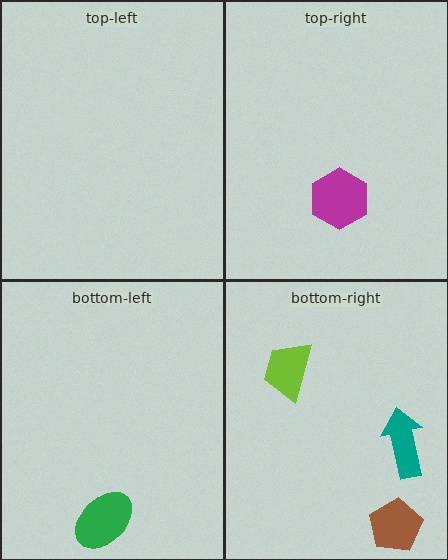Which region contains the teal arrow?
The bottom-right region.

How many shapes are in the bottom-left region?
1.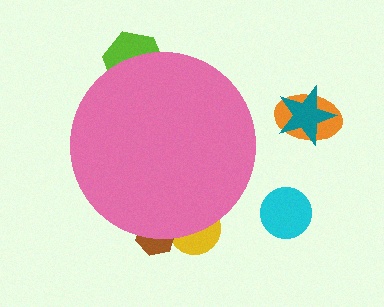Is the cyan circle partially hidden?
No, the cyan circle is fully visible.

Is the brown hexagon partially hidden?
Yes, the brown hexagon is partially hidden behind the pink circle.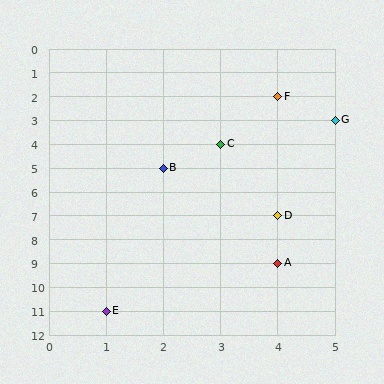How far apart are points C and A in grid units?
Points C and A are 1 column and 5 rows apart (about 5.1 grid units diagonally).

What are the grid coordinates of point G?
Point G is at grid coordinates (5, 3).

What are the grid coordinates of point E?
Point E is at grid coordinates (1, 11).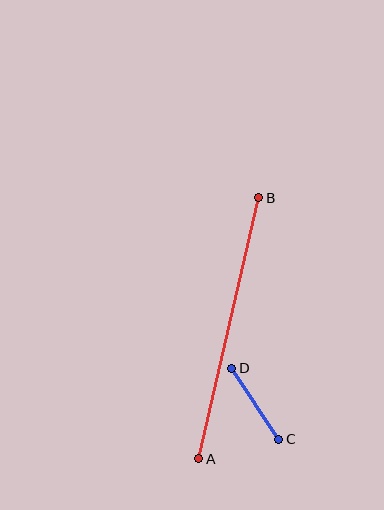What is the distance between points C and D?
The distance is approximately 85 pixels.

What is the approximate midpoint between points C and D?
The midpoint is at approximately (255, 404) pixels.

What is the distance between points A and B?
The distance is approximately 268 pixels.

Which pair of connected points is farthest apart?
Points A and B are farthest apart.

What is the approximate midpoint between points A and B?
The midpoint is at approximately (229, 328) pixels.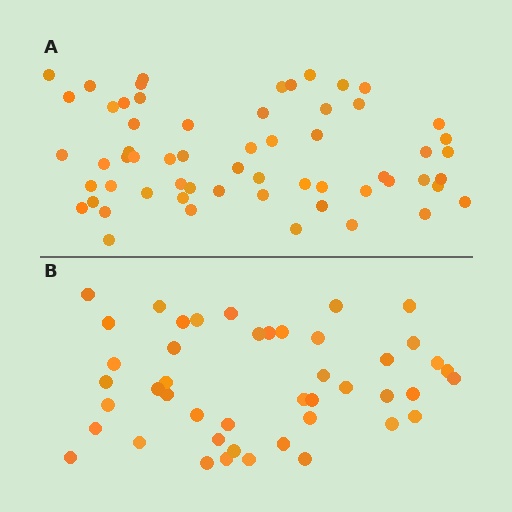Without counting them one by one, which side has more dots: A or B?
Region A (the top region) has more dots.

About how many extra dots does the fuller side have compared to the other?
Region A has approximately 15 more dots than region B.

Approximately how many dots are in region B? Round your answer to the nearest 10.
About 40 dots. (The exact count is 45, which rounds to 40.)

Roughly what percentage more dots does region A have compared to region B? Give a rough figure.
About 35% more.